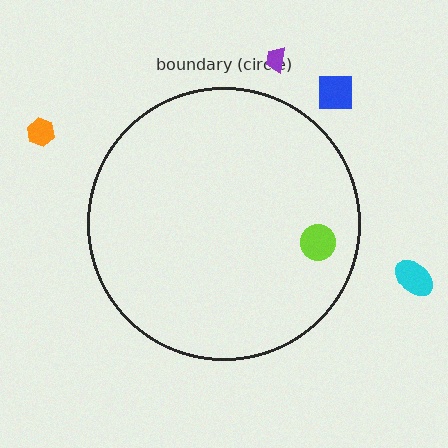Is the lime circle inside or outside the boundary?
Inside.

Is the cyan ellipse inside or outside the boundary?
Outside.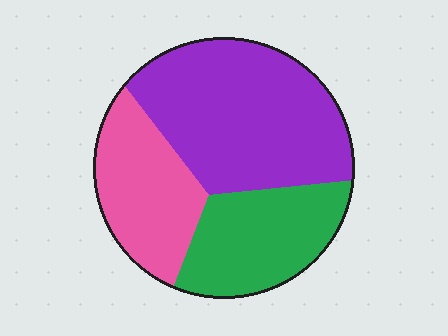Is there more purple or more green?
Purple.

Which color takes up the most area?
Purple, at roughly 45%.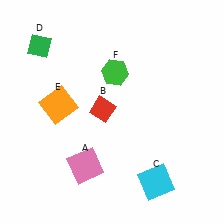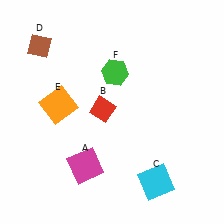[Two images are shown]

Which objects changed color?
A changed from pink to magenta. D changed from green to brown.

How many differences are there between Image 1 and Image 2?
There are 2 differences between the two images.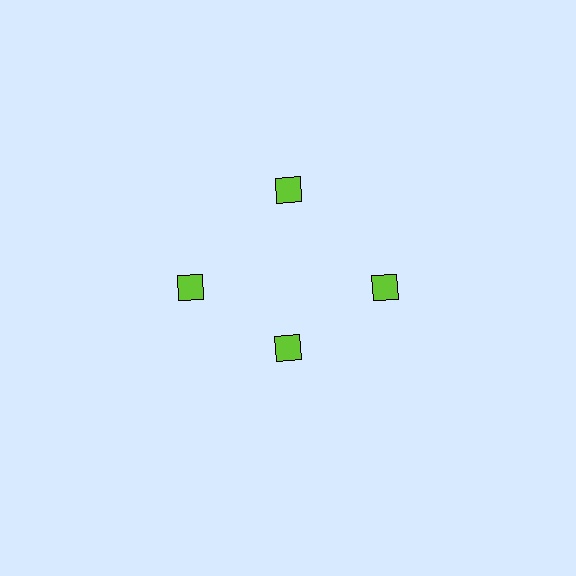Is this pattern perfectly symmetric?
No. The 4 lime diamonds are arranged in a ring, but one element near the 6 o'clock position is pulled inward toward the center, breaking the 4-fold rotational symmetry.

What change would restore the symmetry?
The symmetry would be restored by moving it outward, back onto the ring so that all 4 diamonds sit at equal angles and equal distance from the center.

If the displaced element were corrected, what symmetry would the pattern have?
It would have 4-fold rotational symmetry — the pattern would map onto itself every 90 degrees.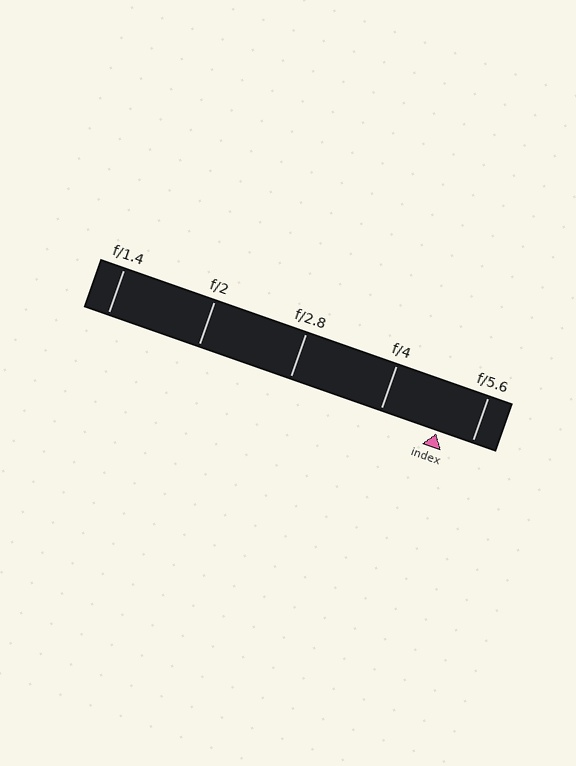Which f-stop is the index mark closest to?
The index mark is closest to f/5.6.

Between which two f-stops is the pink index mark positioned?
The index mark is between f/4 and f/5.6.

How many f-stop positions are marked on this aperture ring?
There are 5 f-stop positions marked.